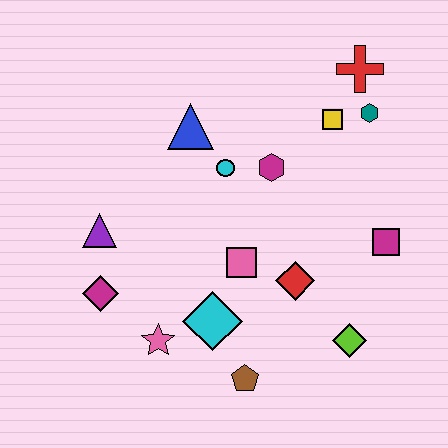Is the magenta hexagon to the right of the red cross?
No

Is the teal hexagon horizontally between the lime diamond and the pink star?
No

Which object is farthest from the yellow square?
The magenta diamond is farthest from the yellow square.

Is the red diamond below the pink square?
Yes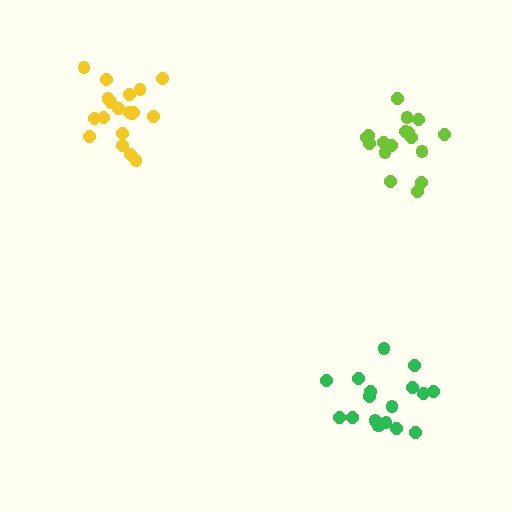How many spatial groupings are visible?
There are 3 spatial groupings.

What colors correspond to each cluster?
The clusters are colored: yellow, lime, green.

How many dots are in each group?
Group 1: 19 dots, Group 2: 17 dots, Group 3: 18 dots (54 total).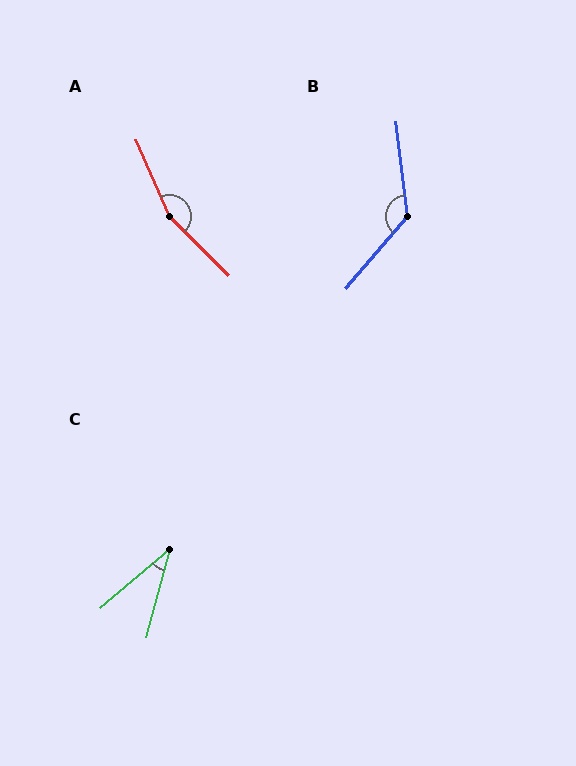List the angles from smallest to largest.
C (35°), B (133°), A (158°).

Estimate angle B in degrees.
Approximately 133 degrees.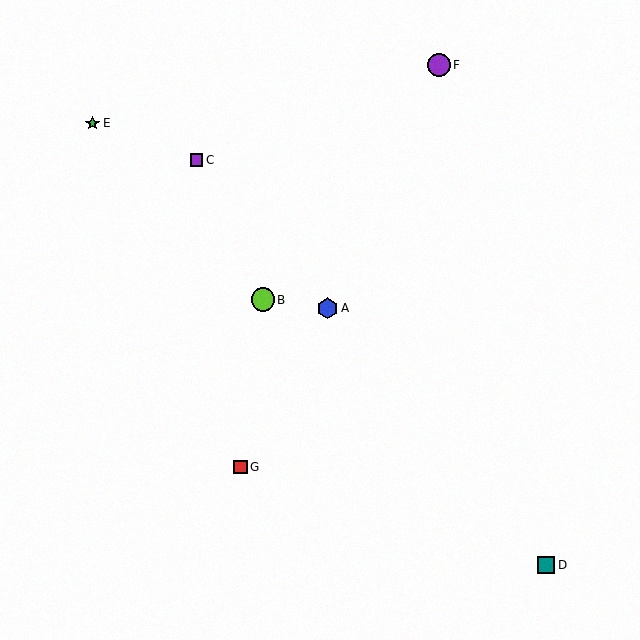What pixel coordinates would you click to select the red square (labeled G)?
Click at (241, 467) to select the red square G.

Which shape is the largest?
The lime circle (labeled B) is the largest.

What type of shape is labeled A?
Shape A is a blue hexagon.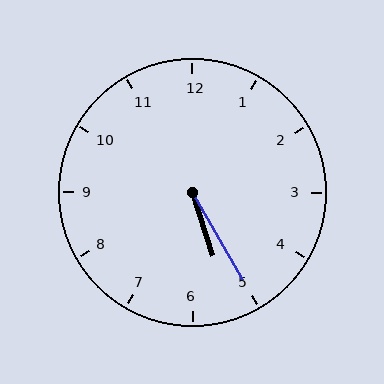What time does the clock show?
5:25.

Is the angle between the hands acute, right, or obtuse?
It is acute.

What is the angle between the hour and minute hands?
Approximately 12 degrees.